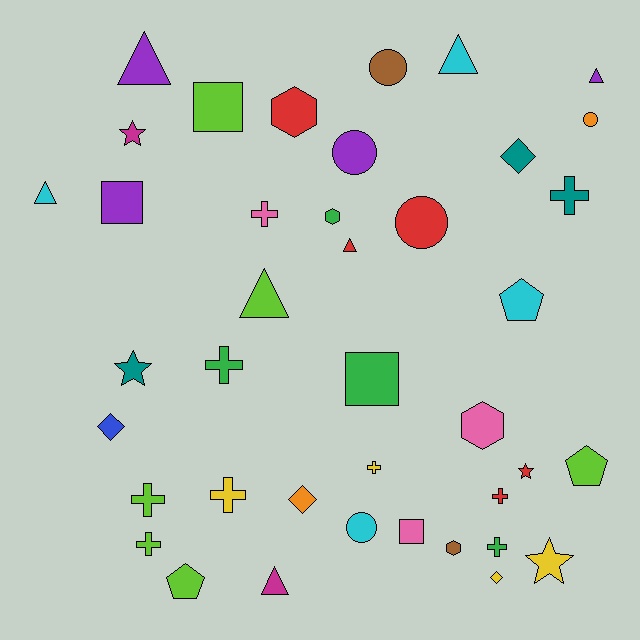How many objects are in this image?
There are 40 objects.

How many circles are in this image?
There are 5 circles.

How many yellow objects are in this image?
There are 4 yellow objects.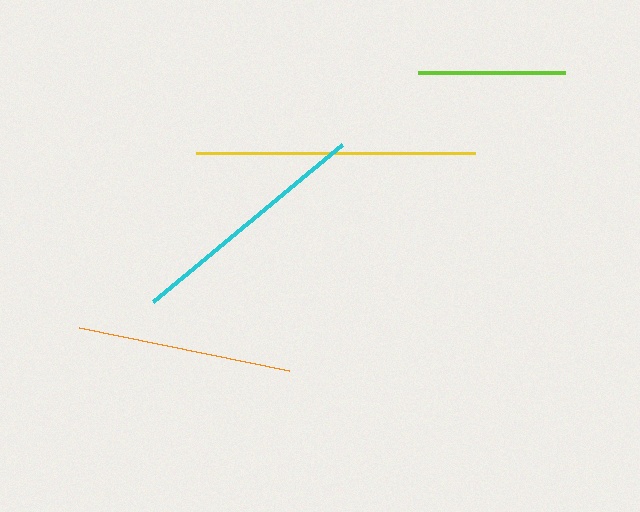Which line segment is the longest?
The yellow line is the longest at approximately 279 pixels.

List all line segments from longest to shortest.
From longest to shortest: yellow, cyan, orange, lime.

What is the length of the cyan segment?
The cyan segment is approximately 246 pixels long.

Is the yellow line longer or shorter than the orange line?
The yellow line is longer than the orange line.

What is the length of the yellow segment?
The yellow segment is approximately 279 pixels long.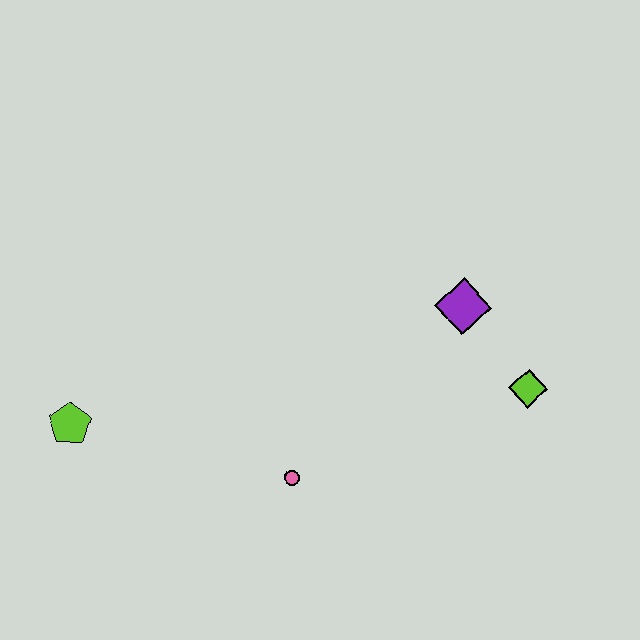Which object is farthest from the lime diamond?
The lime pentagon is farthest from the lime diamond.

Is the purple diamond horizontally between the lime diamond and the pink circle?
Yes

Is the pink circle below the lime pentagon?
Yes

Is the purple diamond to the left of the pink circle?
No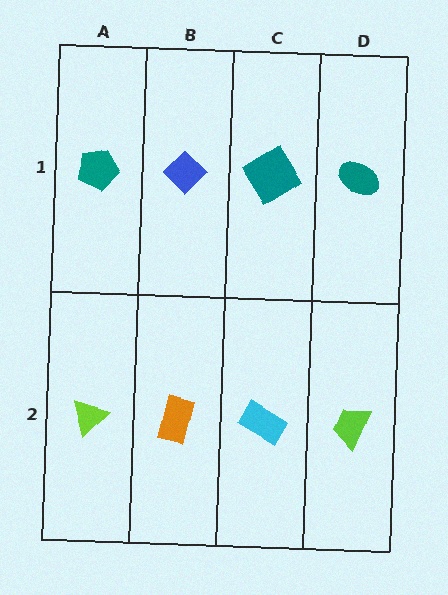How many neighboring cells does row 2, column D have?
2.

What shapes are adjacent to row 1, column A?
A lime triangle (row 2, column A), a blue diamond (row 1, column B).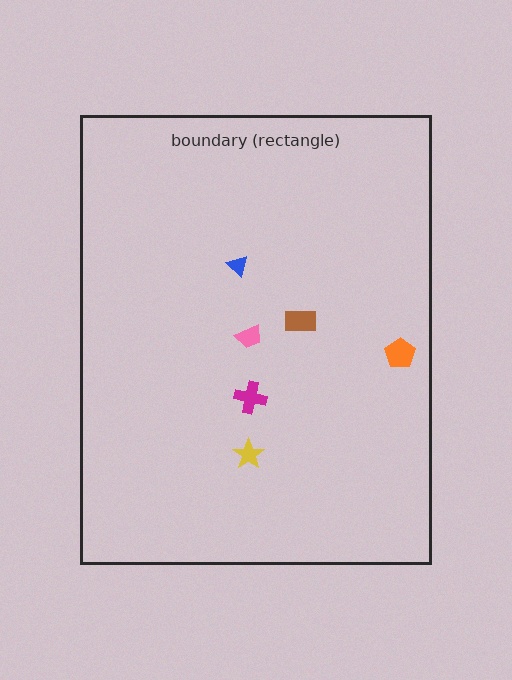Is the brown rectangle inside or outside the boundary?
Inside.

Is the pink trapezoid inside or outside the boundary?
Inside.